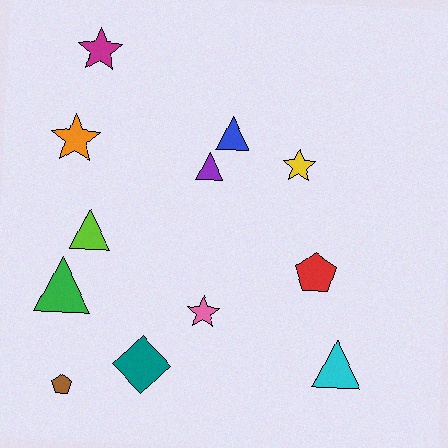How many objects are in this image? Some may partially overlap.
There are 12 objects.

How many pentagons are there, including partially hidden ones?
There are 2 pentagons.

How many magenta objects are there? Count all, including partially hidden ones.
There is 1 magenta object.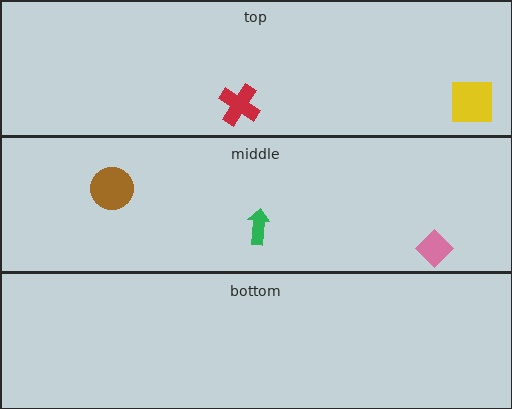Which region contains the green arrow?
The middle region.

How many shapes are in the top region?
2.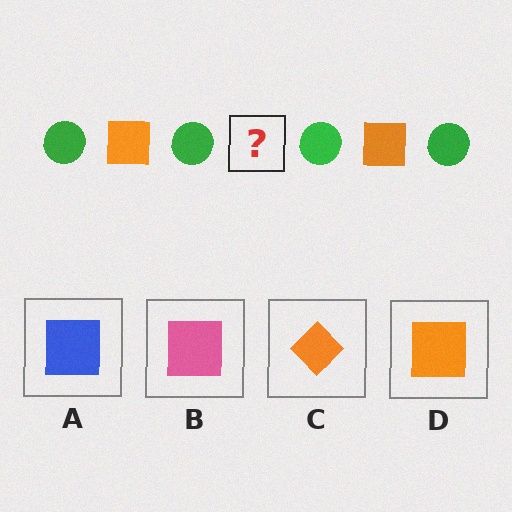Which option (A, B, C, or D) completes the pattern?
D.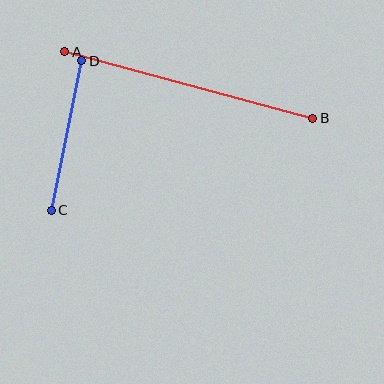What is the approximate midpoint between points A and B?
The midpoint is at approximately (189, 85) pixels.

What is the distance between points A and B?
The distance is approximately 257 pixels.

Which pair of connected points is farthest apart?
Points A and B are farthest apart.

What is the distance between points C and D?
The distance is approximately 152 pixels.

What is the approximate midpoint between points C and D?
The midpoint is at approximately (66, 135) pixels.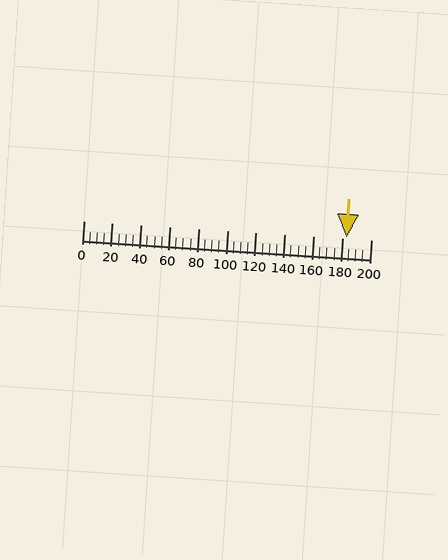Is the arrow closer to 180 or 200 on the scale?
The arrow is closer to 180.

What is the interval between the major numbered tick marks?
The major tick marks are spaced 20 units apart.